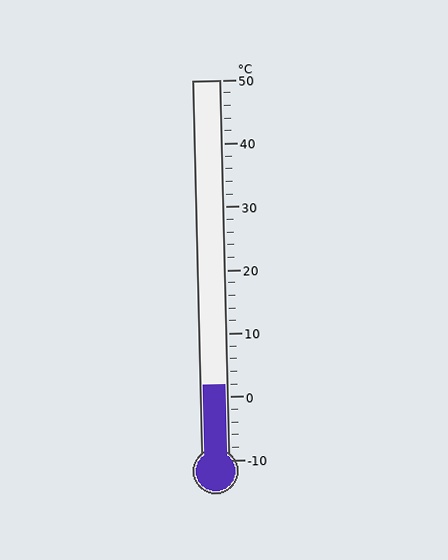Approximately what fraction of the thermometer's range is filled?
The thermometer is filled to approximately 20% of its range.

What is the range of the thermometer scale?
The thermometer scale ranges from -10°C to 50°C.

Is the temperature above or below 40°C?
The temperature is below 40°C.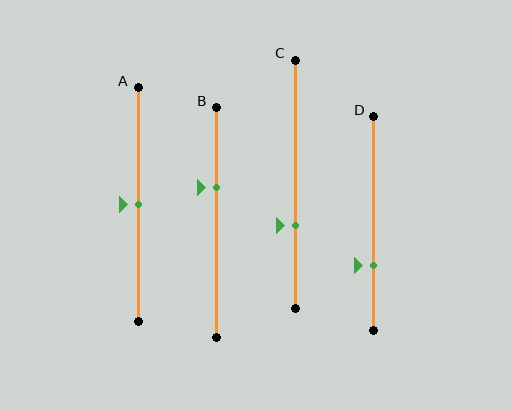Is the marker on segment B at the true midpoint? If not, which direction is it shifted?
No, the marker on segment B is shifted upward by about 15% of the segment length.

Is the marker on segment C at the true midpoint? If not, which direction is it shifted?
No, the marker on segment C is shifted downward by about 17% of the segment length.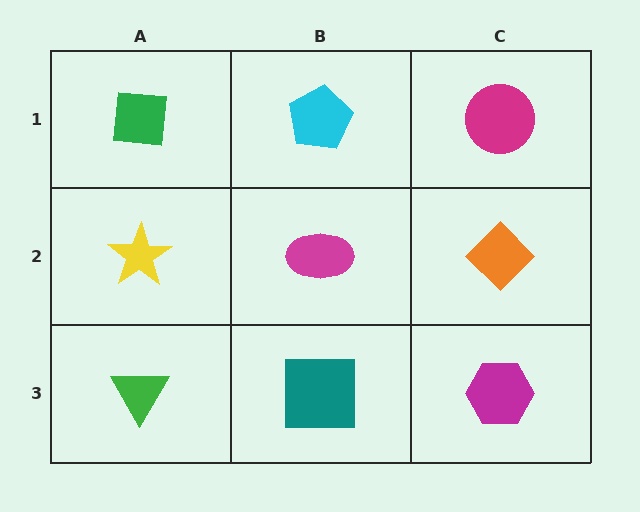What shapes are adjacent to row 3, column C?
An orange diamond (row 2, column C), a teal square (row 3, column B).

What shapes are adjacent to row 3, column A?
A yellow star (row 2, column A), a teal square (row 3, column B).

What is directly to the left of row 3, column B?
A green triangle.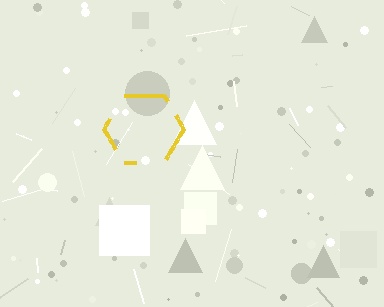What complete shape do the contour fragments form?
The contour fragments form a hexagon.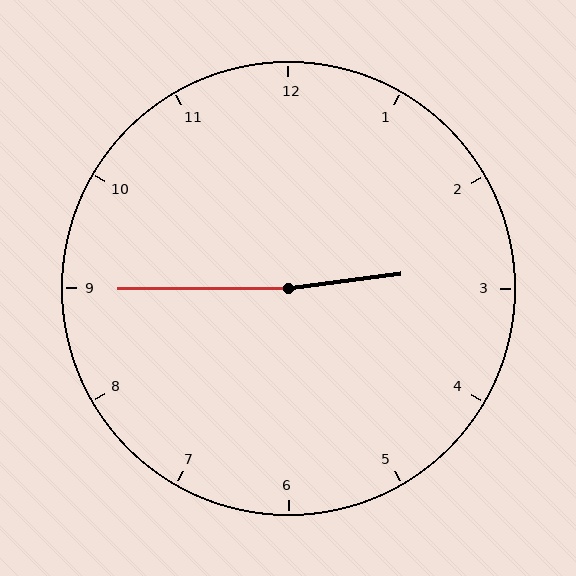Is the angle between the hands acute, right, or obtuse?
It is obtuse.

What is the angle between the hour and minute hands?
Approximately 172 degrees.